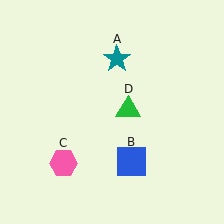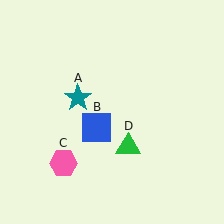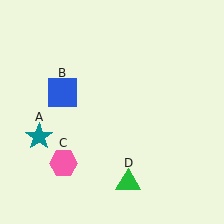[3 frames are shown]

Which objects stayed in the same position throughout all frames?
Pink hexagon (object C) remained stationary.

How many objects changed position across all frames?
3 objects changed position: teal star (object A), blue square (object B), green triangle (object D).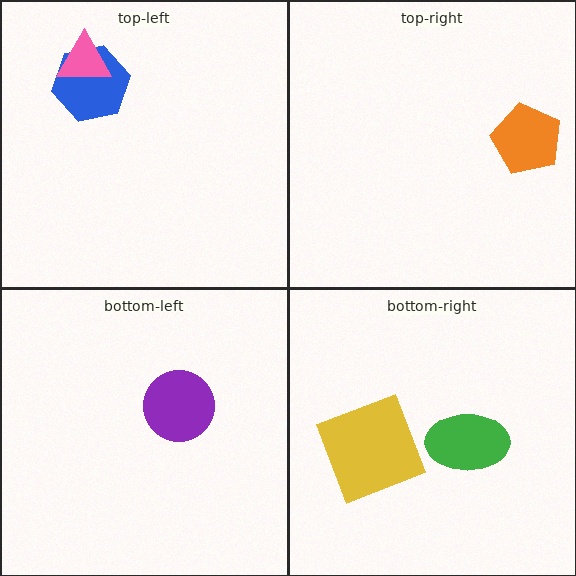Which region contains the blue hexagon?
The top-left region.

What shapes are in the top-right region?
The orange pentagon.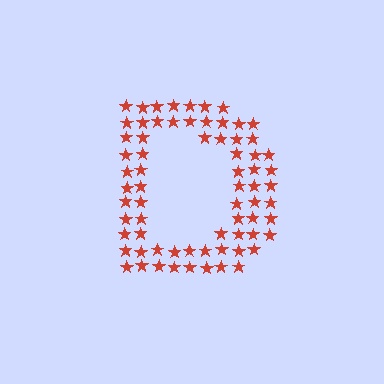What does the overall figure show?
The overall figure shows the letter D.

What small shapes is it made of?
It is made of small stars.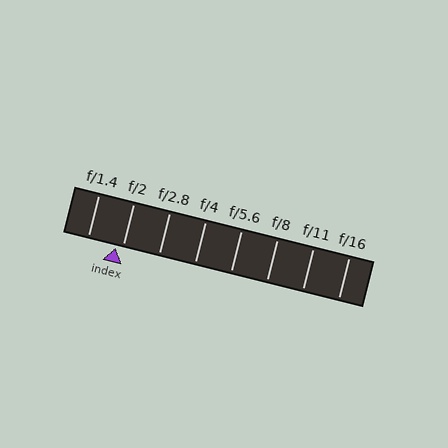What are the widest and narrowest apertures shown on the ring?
The widest aperture shown is f/1.4 and the narrowest is f/16.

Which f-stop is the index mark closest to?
The index mark is closest to f/2.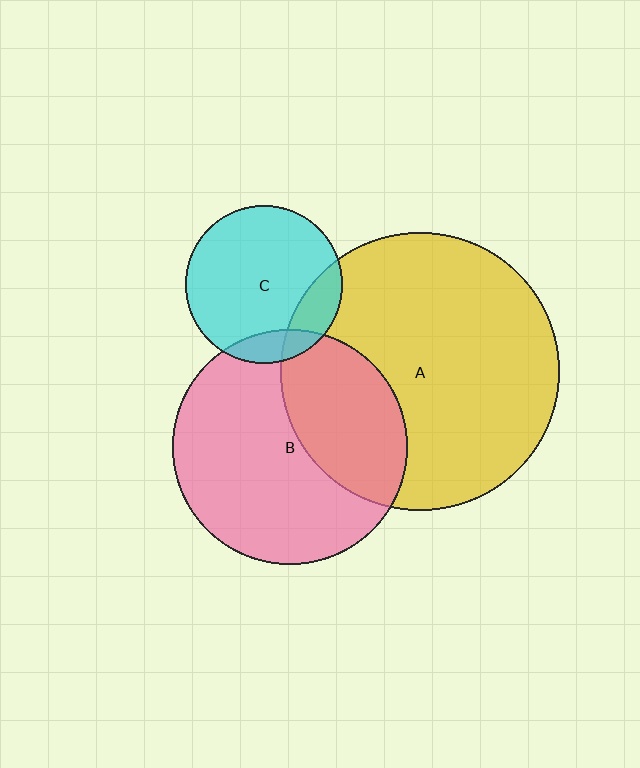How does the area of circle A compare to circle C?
Approximately 3.1 times.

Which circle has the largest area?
Circle A (yellow).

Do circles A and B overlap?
Yes.